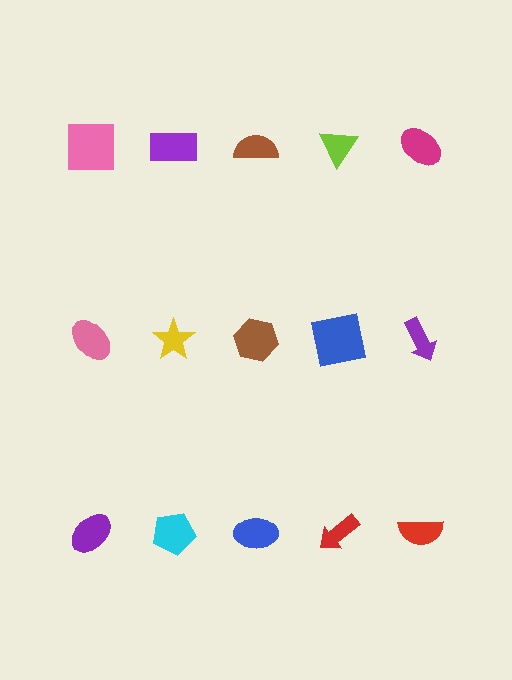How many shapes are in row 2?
5 shapes.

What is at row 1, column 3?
A brown semicircle.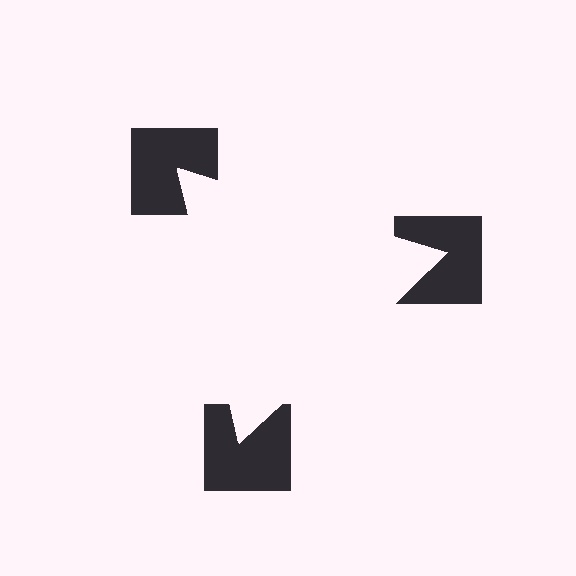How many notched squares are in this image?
There are 3 — one at each vertex of the illusory triangle.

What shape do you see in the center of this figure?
An illusory triangle — its edges are inferred from the aligned wedge cuts in the notched squares, not physically drawn.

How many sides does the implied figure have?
3 sides.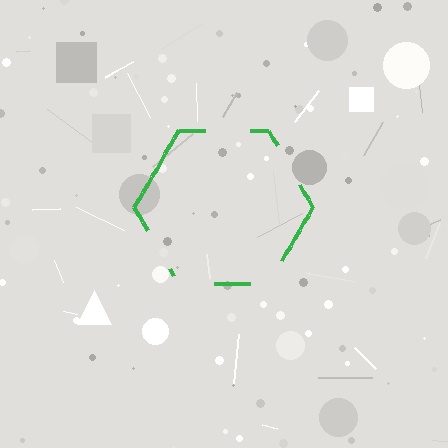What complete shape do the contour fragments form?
The contour fragments form a hexagon.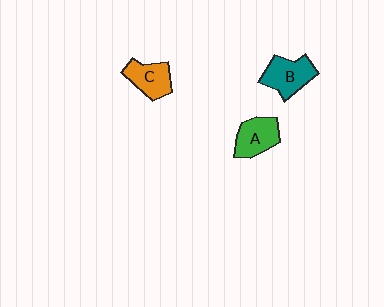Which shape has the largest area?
Shape B (teal).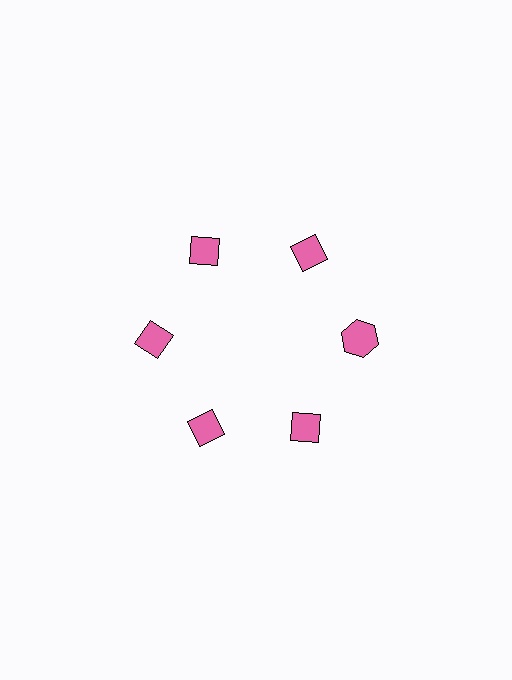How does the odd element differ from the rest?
It has a different shape: hexagon instead of diamond.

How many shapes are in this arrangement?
There are 6 shapes arranged in a ring pattern.